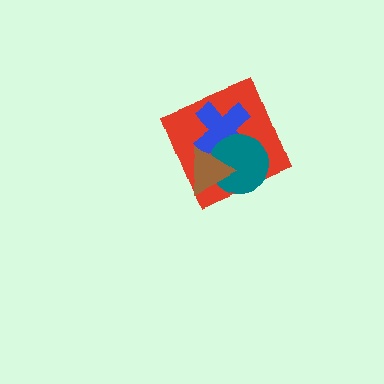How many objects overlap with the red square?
3 objects overlap with the red square.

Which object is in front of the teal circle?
The brown triangle is in front of the teal circle.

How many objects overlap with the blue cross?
3 objects overlap with the blue cross.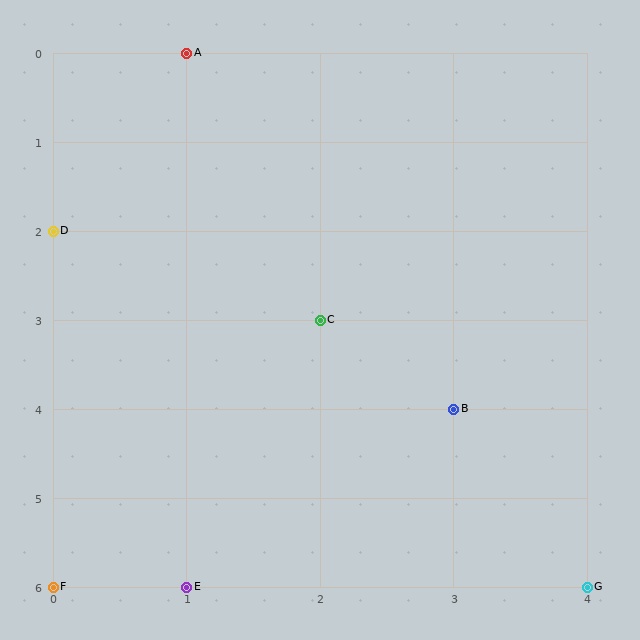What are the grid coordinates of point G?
Point G is at grid coordinates (4, 6).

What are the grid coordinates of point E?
Point E is at grid coordinates (1, 6).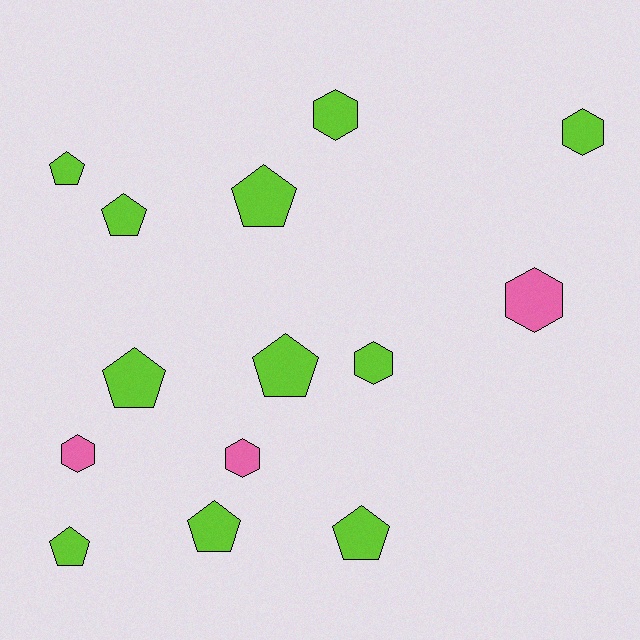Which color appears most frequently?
Lime, with 11 objects.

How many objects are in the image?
There are 14 objects.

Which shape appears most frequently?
Pentagon, with 8 objects.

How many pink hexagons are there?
There are 3 pink hexagons.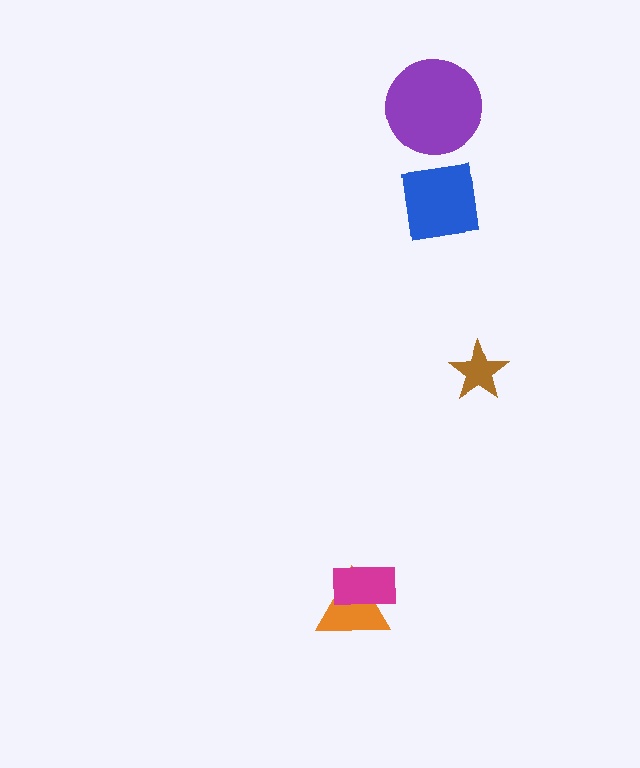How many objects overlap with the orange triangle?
1 object overlaps with the orange triangle.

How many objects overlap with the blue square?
0 objects overlap with the blue square.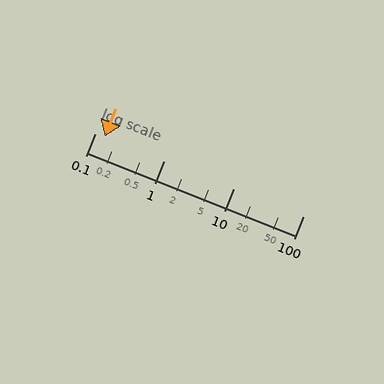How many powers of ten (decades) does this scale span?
The scale spans 3 decades, from 0.1 to 100.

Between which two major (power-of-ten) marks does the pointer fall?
The pointer is between 0.1 and 1.